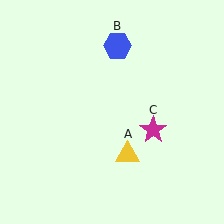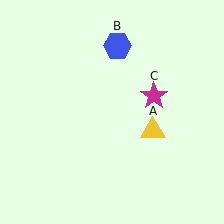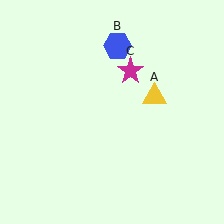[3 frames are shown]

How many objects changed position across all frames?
2 objects changed position: yellow triangle (object A), magenta star (object C).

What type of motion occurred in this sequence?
The yellow triangle (object A), magenta star (object C) rotated counterclockwise around the center of the scene.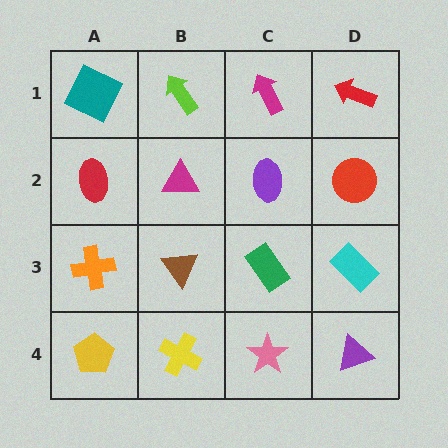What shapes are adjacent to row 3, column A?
A red ellipse (row 2, column A), a yellow pentagon (row 4, column A), a brown triangle (row 3, column B).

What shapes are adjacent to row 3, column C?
A purple ellipse (row 2, column C), a pink star (row 4, column C), a brown triangle (row 3, column B), a cyan rectangle (row 3, column D).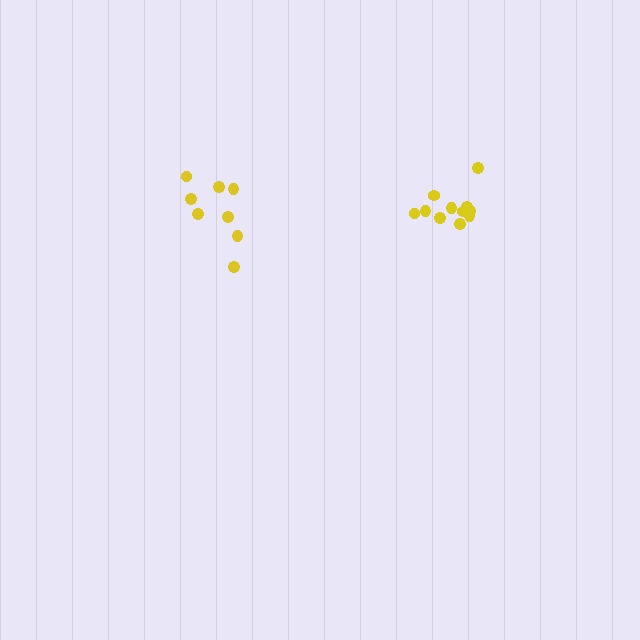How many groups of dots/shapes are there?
There are 2 groups.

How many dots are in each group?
Group 1: 8 dots, Group 2: 12 dots (20 total).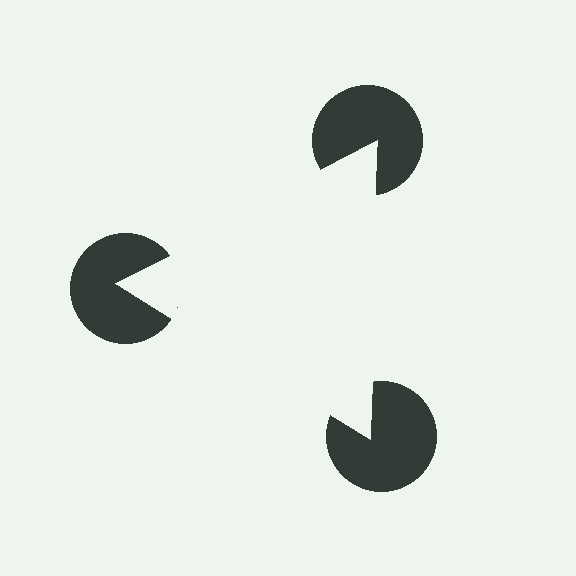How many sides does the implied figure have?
3 sides.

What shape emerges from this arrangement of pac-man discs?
An illusory triangle — its edges are inferred from the aligned wedge cuts in the pac-man discs, not physically drawn.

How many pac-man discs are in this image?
There are 3 — one at each vertex of the illusory triangle.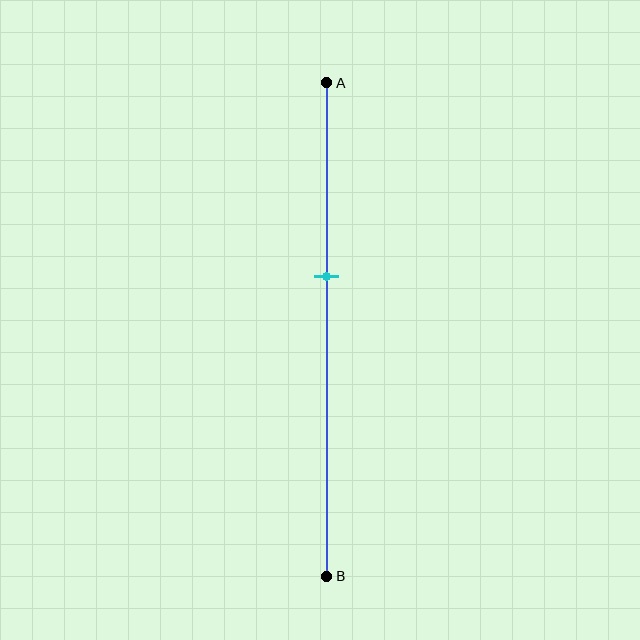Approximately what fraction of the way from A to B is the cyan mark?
The cyan mark is approximately 40% of the way from A to B.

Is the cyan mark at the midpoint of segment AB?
No, the mark is at about 40% from A, not at the 50% midpoint.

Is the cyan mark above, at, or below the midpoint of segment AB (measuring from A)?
The cyan mark is above the midpoint of segment AB.